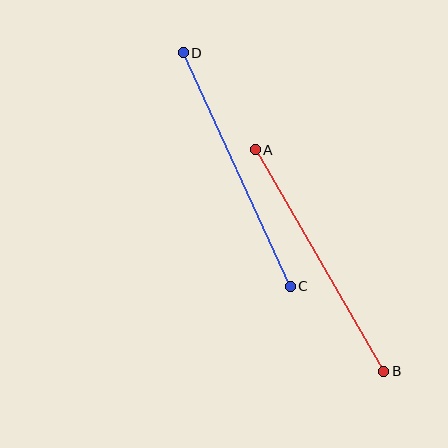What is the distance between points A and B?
The distance is approximately 256 pixels.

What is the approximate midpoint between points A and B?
The midpoint is at approximately (319, 260) pixels.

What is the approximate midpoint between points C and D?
The midpoint is at approximately (237, 169) pixels.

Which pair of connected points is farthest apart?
Points C and D are farthest apart.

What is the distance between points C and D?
The distance is approximately 257 pixels.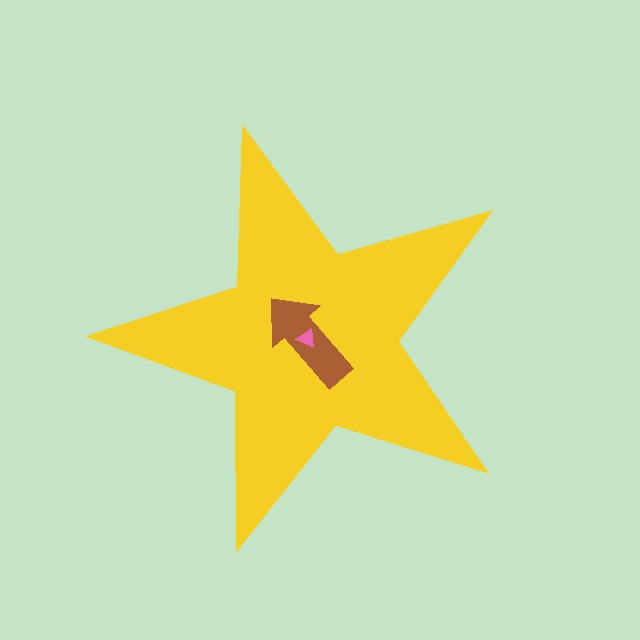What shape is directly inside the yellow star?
The brown arrow.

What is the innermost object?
The pink triangle.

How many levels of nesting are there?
3.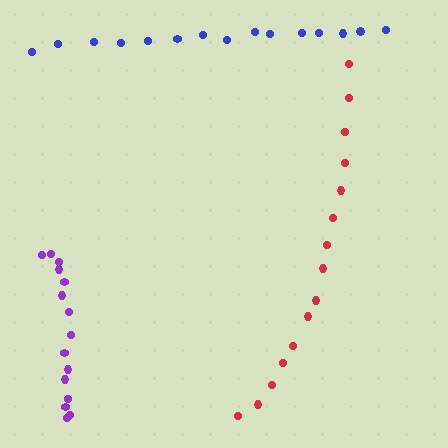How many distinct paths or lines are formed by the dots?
There are 3 distinct paths.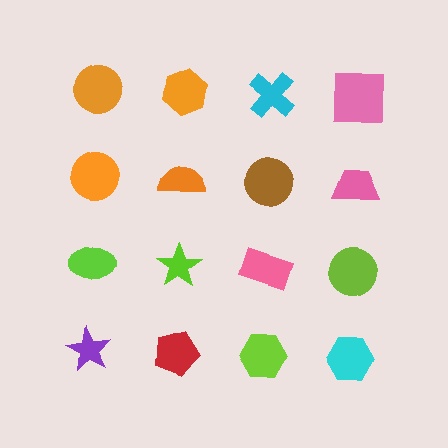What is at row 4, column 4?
A cyan hexagon.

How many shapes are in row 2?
4 shapes.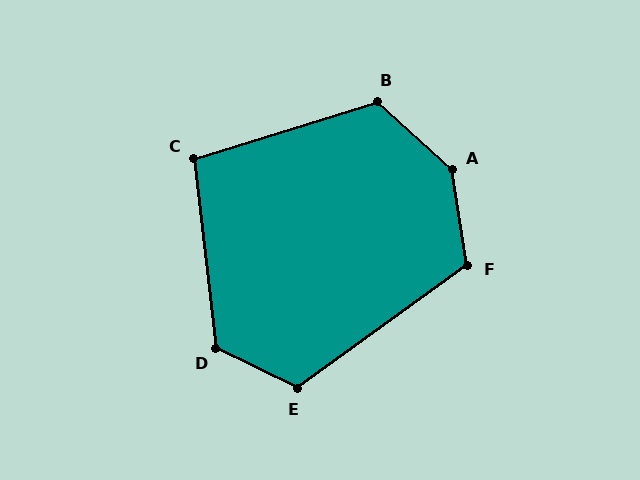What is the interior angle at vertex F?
Approximately 117 degrees (obtuse).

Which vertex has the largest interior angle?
A, at approximately 141 degrees.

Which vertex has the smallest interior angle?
C, at approximately 101 degrees.